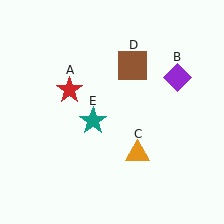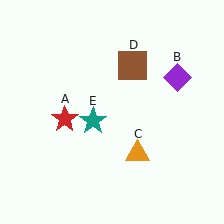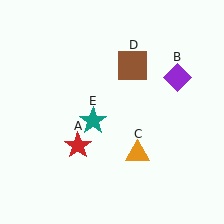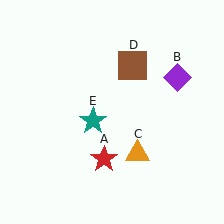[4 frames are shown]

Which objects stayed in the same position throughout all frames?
Purple diamond (object B) and orange triangle (object C) and brown square (object D) and teal star (object E) remained stationary.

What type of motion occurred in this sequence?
The red star (object A) rotated counterclockwise around the center of the scene.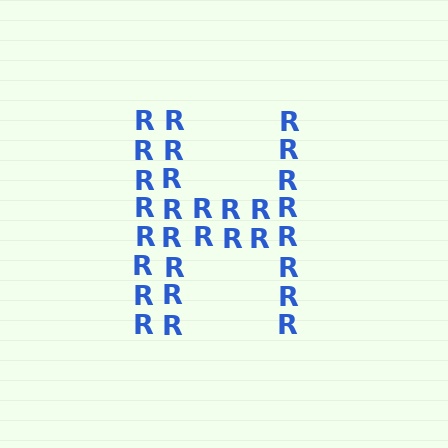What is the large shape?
The large shape is the letter H.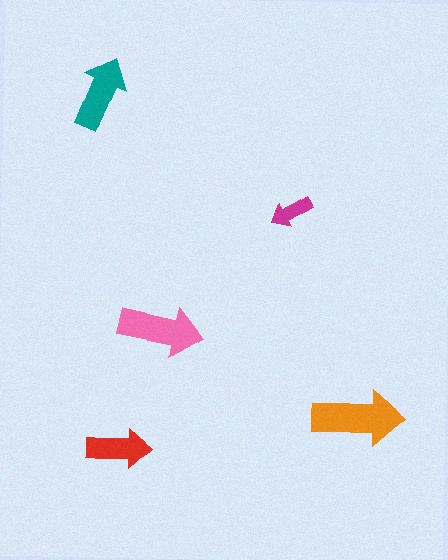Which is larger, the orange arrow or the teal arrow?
The orange one.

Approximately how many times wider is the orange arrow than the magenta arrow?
About 2 times wider.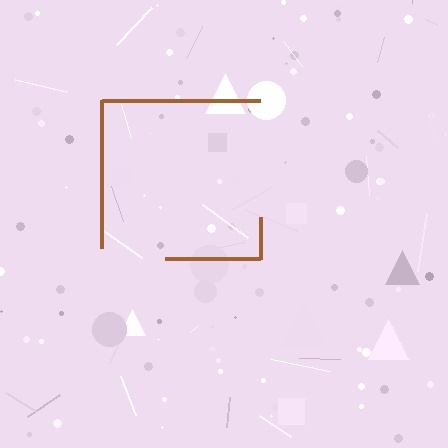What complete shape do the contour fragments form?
The contour fragments form a square.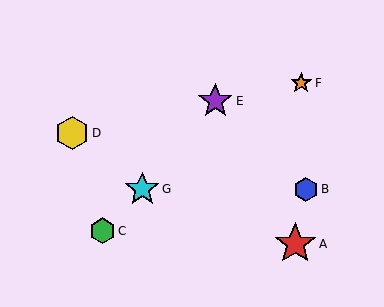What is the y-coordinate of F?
Object F is at y≈83.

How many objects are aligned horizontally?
2 objects (B, G) are aligned horizontally.